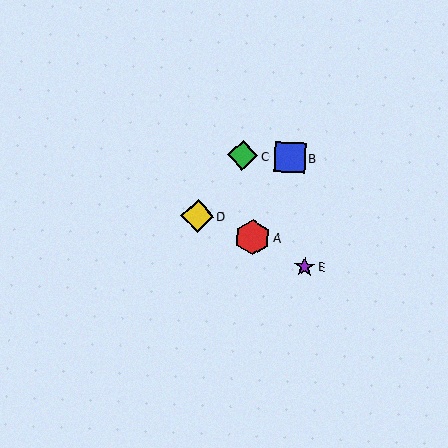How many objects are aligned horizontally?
2 objects (B, C) are aligned horizontally.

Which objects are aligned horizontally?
Objects B, C are aligned horizontally.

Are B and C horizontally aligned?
Yes, both are at y≈158.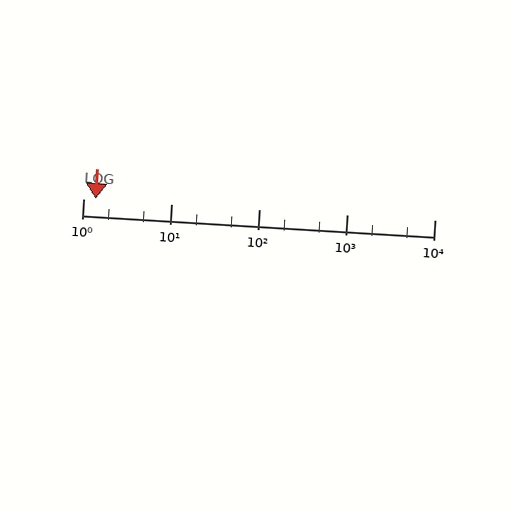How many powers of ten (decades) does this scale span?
The scale spans 4 decades, from 1 to 10000.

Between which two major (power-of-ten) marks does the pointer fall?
The pointer is between 1 and 10.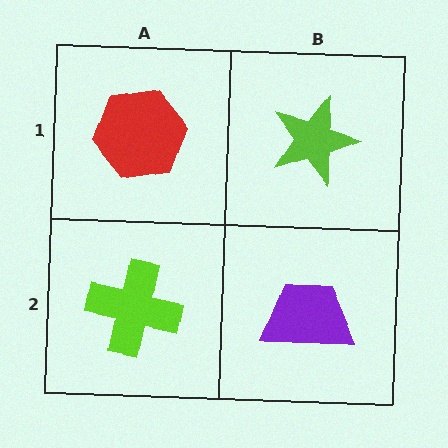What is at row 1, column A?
A red hexagon.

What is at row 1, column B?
A lime star.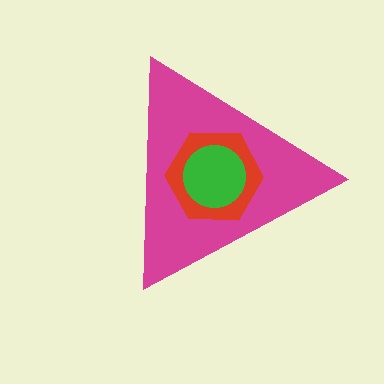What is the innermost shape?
The green circle.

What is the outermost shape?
The magenta triangle.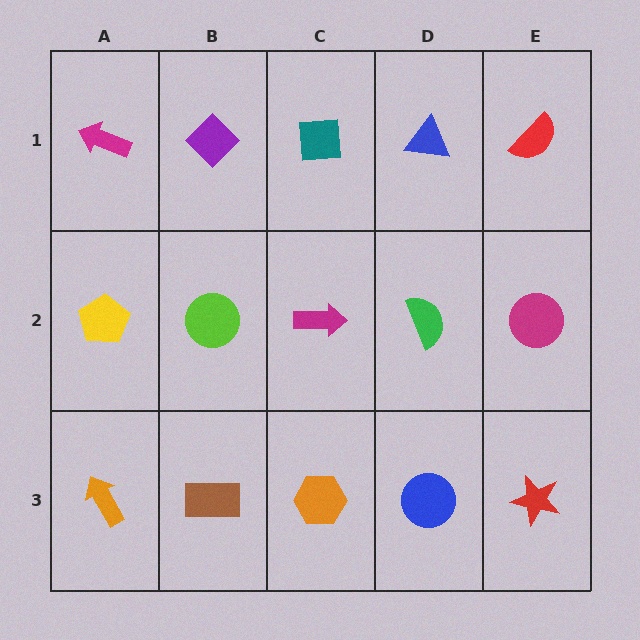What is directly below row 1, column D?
A green semicircle.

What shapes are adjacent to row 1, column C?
A magenta arrow (row 2, column C), a purple diamond (row 1, column B), a blue triangle (row 1, column D).